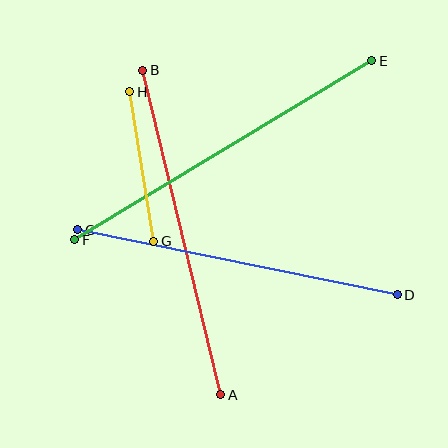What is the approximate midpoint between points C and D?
The midpoint is at approximately (237, 262) pixels.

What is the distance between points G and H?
The distance is approximately 151 pixels.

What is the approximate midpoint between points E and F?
The midpoint is at approximately (223, 150) pixels.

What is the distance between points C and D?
The distance is approximately 326 pixels.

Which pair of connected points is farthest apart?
Points E and F are farthest apart.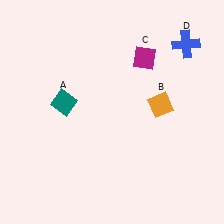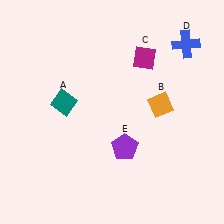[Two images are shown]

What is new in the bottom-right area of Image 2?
A purple pentagon (E) was added in the bottom-right area of Image 2.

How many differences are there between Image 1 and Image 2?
There is 1 difference between the two images.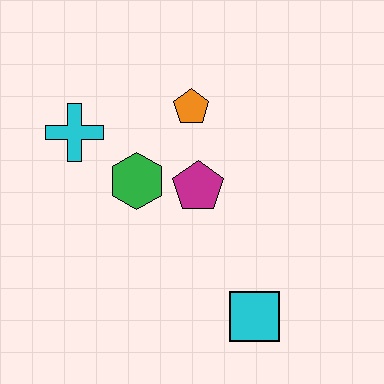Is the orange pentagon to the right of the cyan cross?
Yes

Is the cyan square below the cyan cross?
Yes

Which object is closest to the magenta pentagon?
The green hexagon is closest to the magenta pentagon.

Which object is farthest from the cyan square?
The cyan cross is farthest from the cyan square.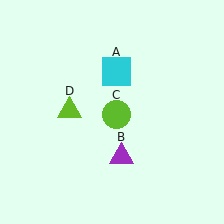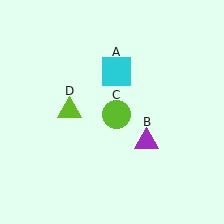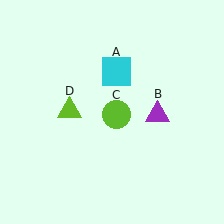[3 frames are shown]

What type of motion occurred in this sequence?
The purple triangle (object B) rotated counterclockwise around the center of the scene.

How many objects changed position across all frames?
1 object changed position: purple triangle (object B).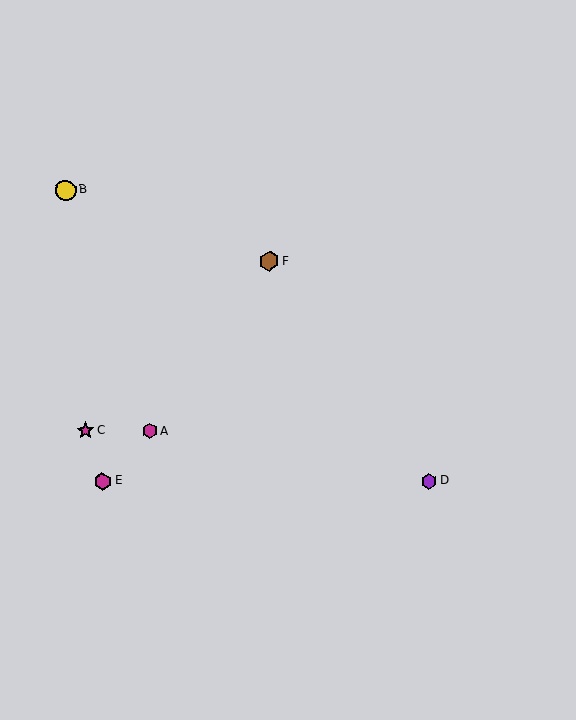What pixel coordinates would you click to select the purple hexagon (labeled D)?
Click at (429, 481) to select the purple hexagon D.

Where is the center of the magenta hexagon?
The center of the magenta hexagon is at (150, 431).